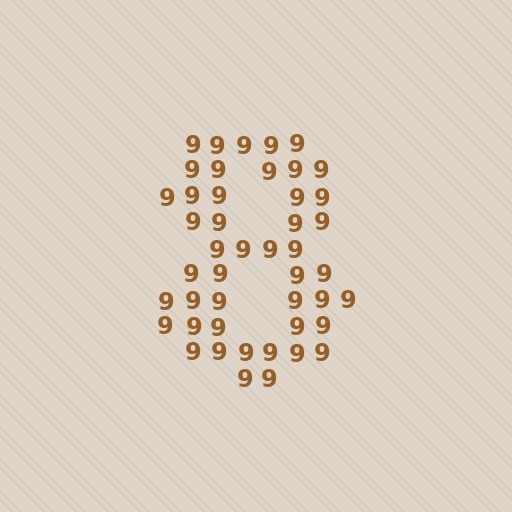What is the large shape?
The large shape is the digit 8.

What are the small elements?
The small elements are digit 9's.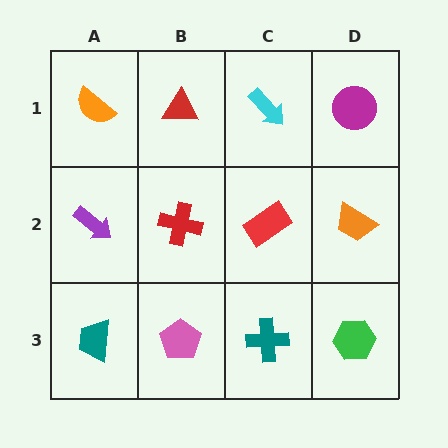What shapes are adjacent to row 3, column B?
A red cross (row 2, column B), a teal trapezoid (row 3, column A), a teal cross (row 3, column C).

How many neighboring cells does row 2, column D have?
3.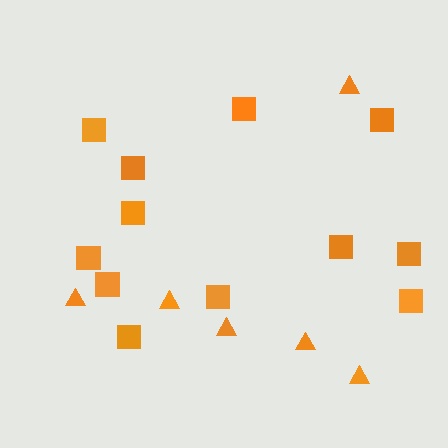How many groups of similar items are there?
There are 2 groups: one group of triangles (6) and one group of squares (12).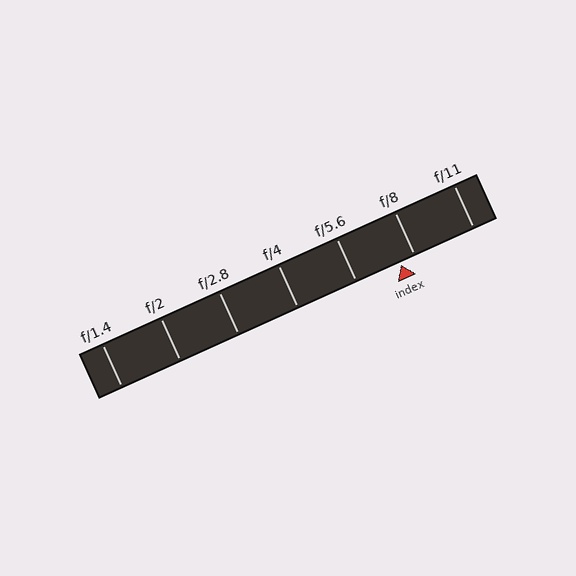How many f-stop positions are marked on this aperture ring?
There are 7 f-stop positions marked.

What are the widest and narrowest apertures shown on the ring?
The widest aperture shown is f/1.4 and the narrowest is f/11.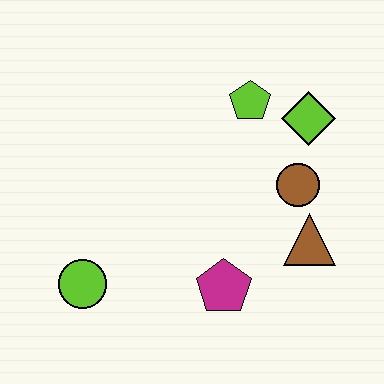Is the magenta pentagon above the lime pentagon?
No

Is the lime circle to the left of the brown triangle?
Yes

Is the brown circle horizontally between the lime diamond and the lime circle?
Yes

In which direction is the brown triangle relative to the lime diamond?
The brown triangle is below the lime diamond.